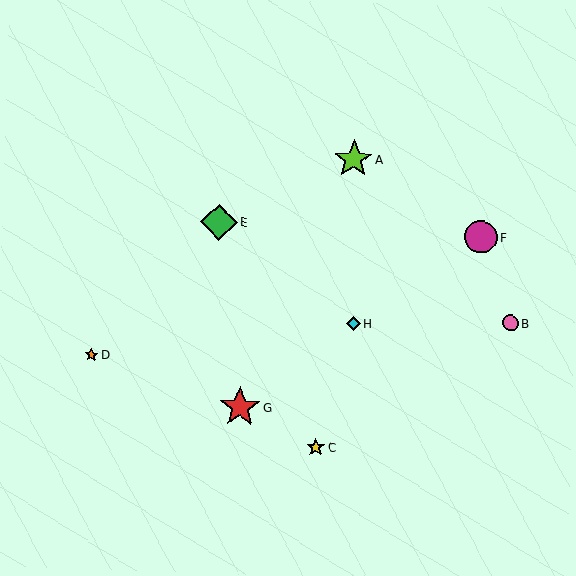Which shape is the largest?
The red star (labeled G) is the largest.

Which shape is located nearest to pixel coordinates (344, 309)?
The cyan diamond (labeled H) at (353, 323) is nearest to that location.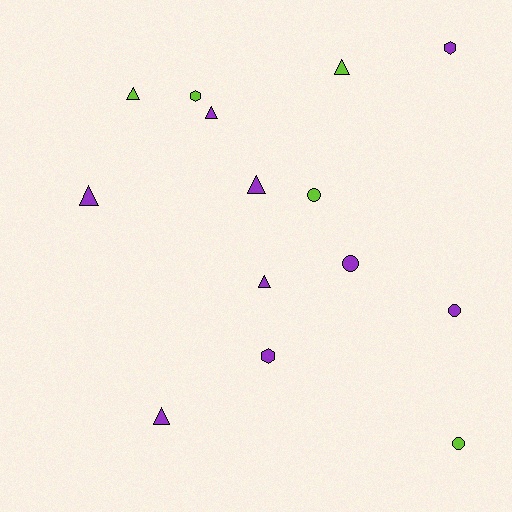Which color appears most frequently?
Purple, with 9 objects.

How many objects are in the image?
There are 14 objects.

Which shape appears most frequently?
Triangle, with 7 objects.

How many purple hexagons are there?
There are 2 purple hexagons.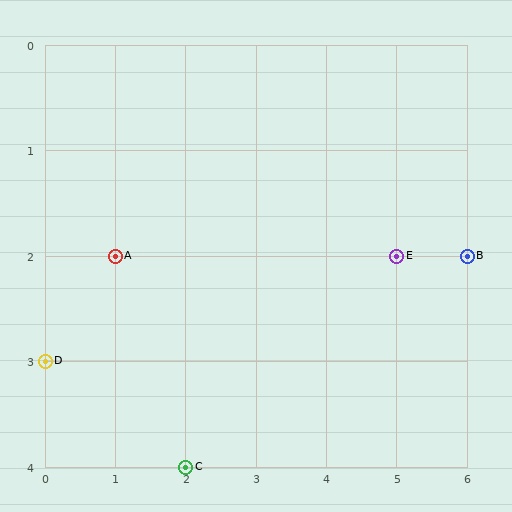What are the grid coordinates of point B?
Point B is at grid coordinates (6, 2).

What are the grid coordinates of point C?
Point C is at grid coordinates (2, 4).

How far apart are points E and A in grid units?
Points E and A are 4 columns apart.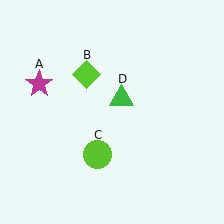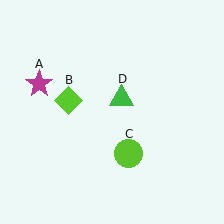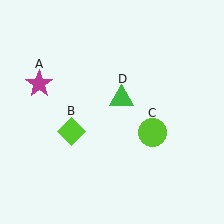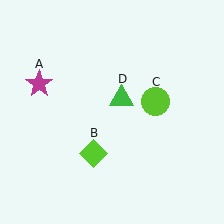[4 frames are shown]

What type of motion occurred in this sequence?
The lime diamond (object B), lime circle (object C) rotated counterclockwise around the center of the scene.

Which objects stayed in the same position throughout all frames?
Magenta star (object A) and green triangle (object D) remained stationary.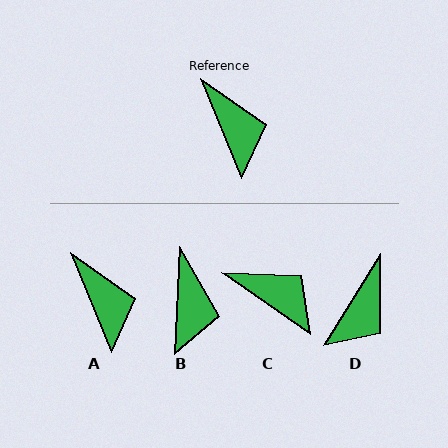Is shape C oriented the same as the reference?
No, it is off by about 33 degrees.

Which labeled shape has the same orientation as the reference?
A.